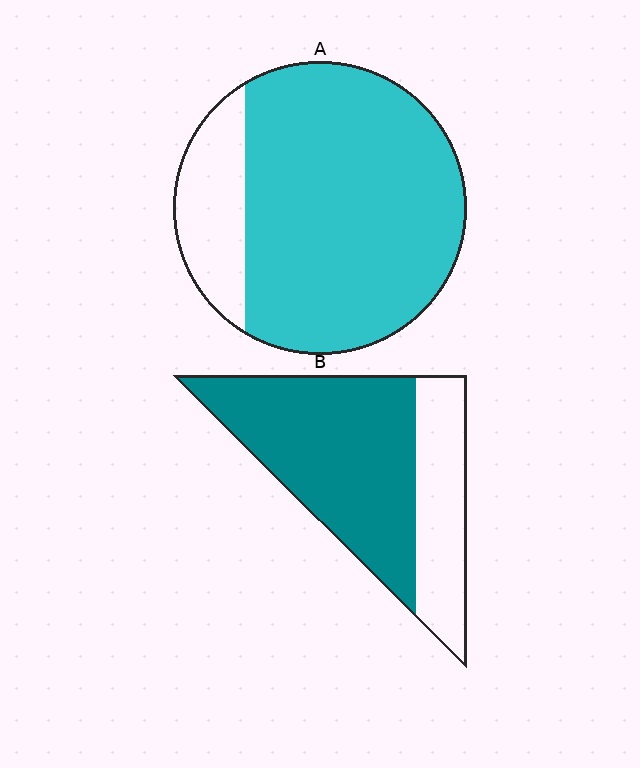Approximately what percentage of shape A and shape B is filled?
A is approximately 80% and B is approximately 70%.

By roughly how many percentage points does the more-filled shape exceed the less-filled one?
By roughly 15 percentage points (A over B).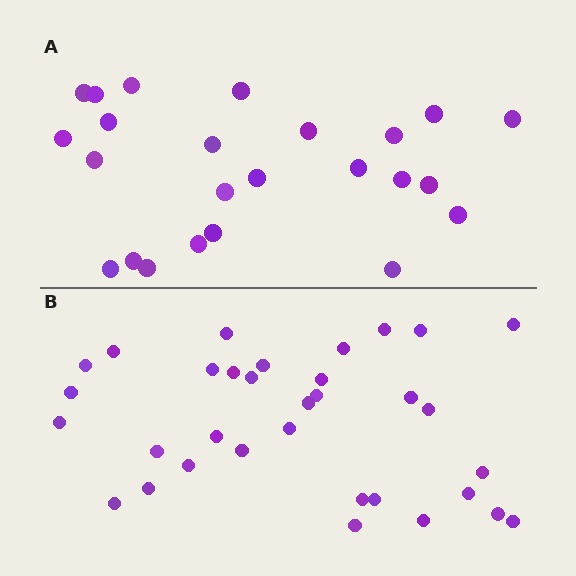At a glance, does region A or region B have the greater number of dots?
Region B (the bottom region) has more dots.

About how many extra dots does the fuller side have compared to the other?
Region B has roughly 8 or so more dots than region A.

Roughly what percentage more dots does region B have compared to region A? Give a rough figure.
About 40% more.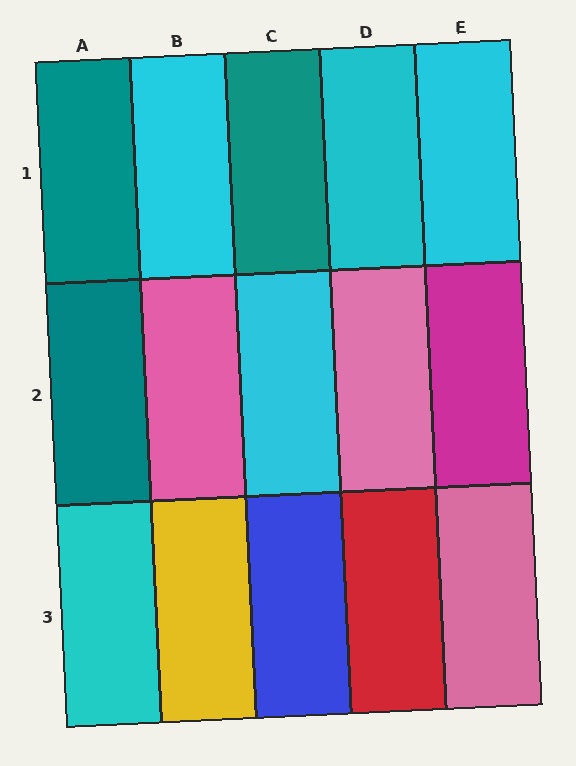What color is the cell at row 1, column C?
Teal.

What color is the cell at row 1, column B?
Cyan.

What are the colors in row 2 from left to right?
Teal, pink, cyan, pink, magenta.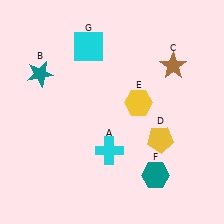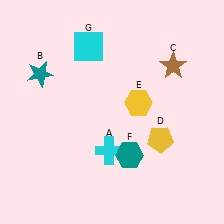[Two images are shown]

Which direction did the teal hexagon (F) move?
The teal hexagon (F) moved left.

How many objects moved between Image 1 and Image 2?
1 object moved between the two images.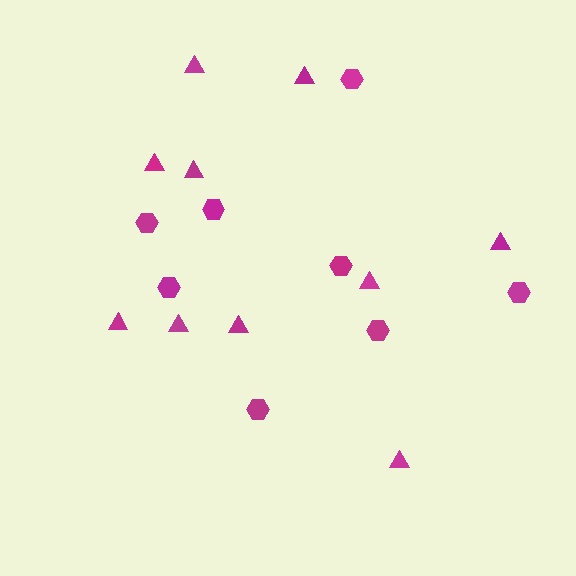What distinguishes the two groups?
There are 2 groups: one group of triangles (10) and one group of hexagons (8).